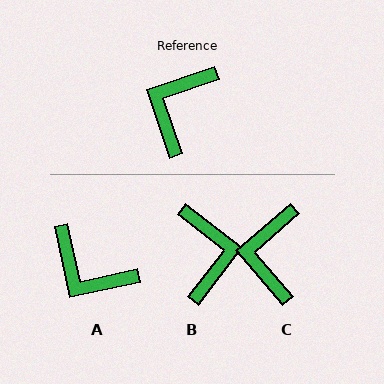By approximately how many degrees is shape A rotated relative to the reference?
Approximately 84 degrees counter-clockwise.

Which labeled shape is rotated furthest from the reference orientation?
B, about 146 degrees away.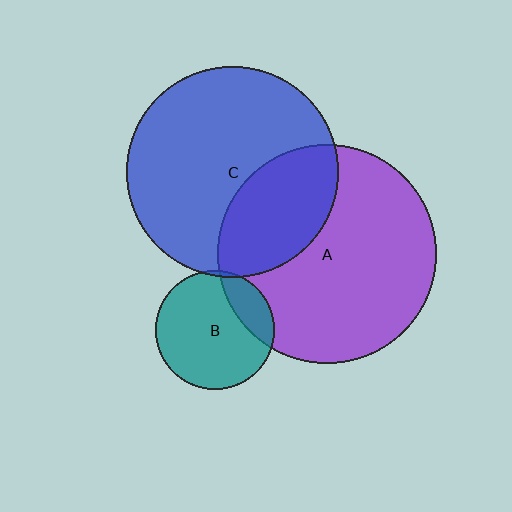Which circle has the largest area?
Circle A (purple).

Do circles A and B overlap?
Yes.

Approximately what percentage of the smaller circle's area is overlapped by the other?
Approximately 20%.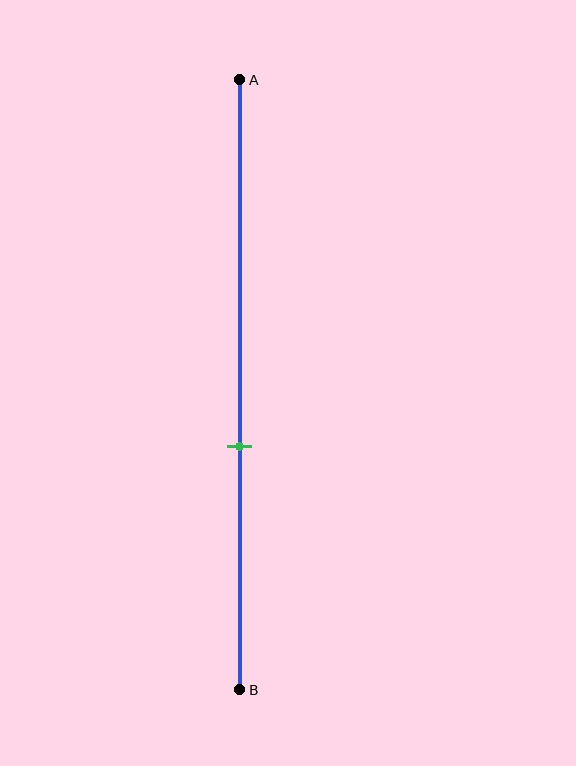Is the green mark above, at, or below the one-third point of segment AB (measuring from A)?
The green mark is below the one-third point of segment AB.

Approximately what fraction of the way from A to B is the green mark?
The green mark is approximately 60% of the way from A to B.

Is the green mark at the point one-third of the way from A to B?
No, the mark is at about 60% from A, not at the 33% one-third point.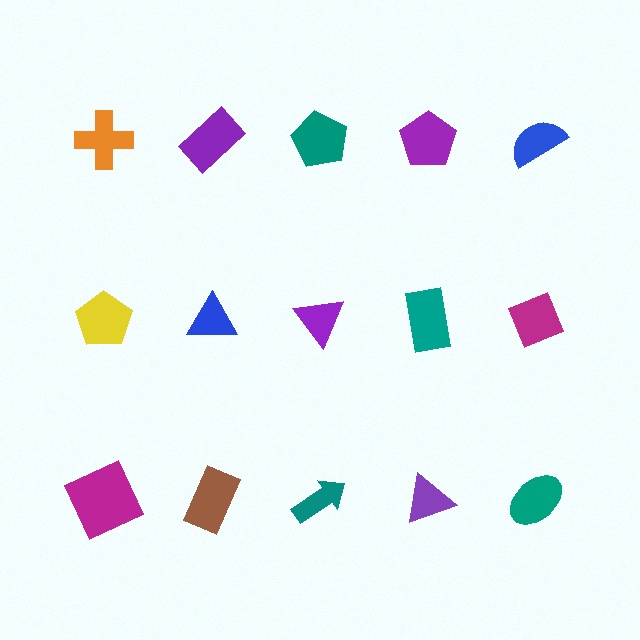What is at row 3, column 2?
A brown rectangle.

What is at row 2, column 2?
A blue triangle.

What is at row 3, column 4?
A purple triangle.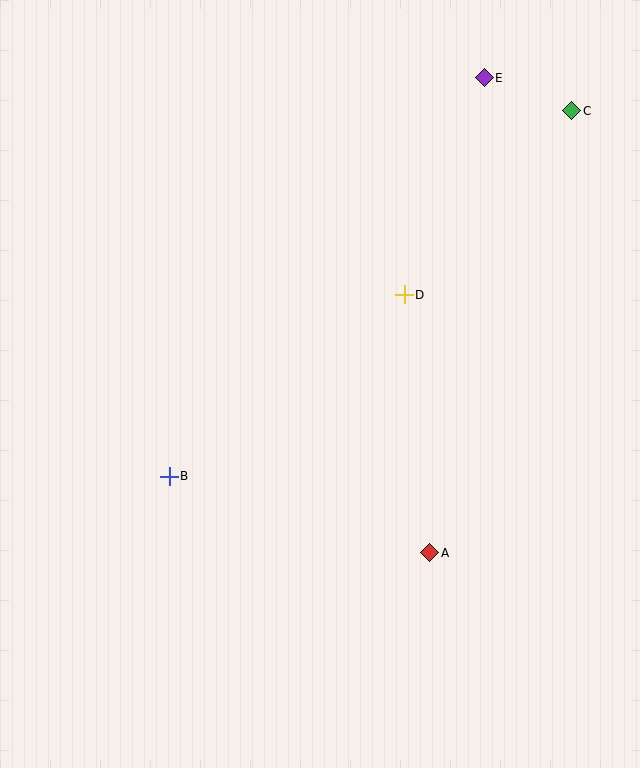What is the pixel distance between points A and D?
The distance between A and D is 259 pixels.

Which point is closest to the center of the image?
Point D at (404, 295) is closest to the center.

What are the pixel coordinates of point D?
Point D is at (404, 295).